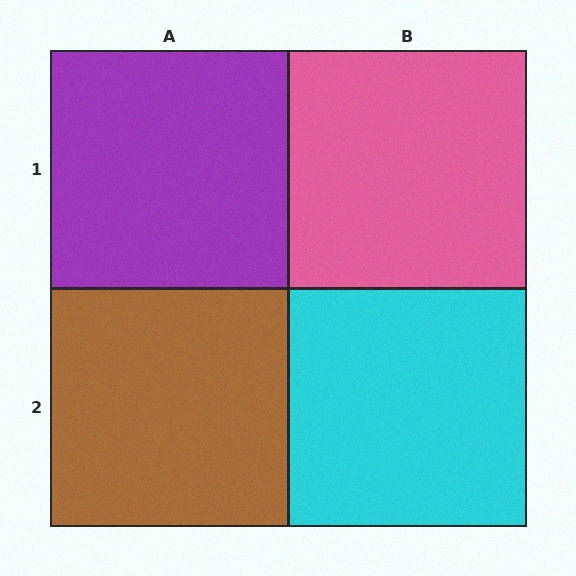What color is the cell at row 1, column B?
Pink.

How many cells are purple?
1 cell is purple.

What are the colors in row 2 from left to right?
Brown, cyan.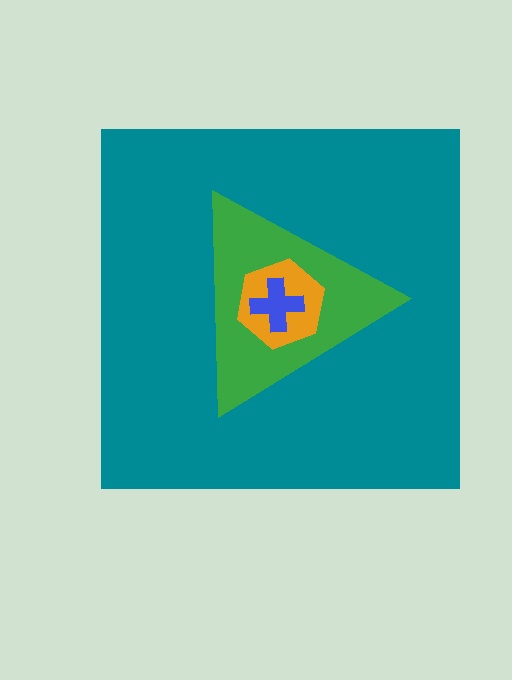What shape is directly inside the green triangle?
The orange hexagon.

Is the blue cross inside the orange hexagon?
Yes.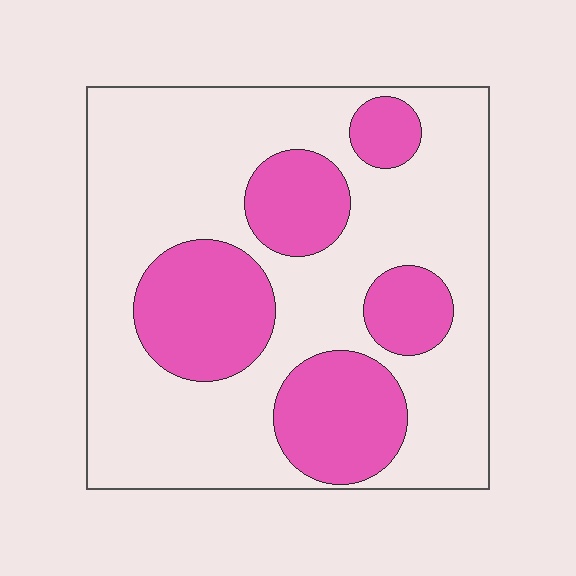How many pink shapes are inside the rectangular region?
5.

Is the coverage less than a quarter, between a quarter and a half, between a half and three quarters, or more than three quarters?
Between a quarter and a half.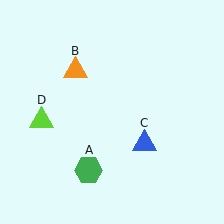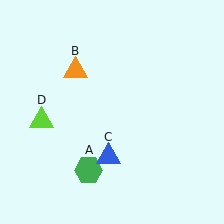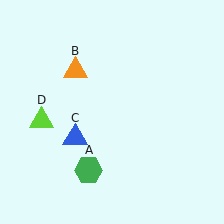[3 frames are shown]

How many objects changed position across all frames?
1 object changed position: blue triangle (object C).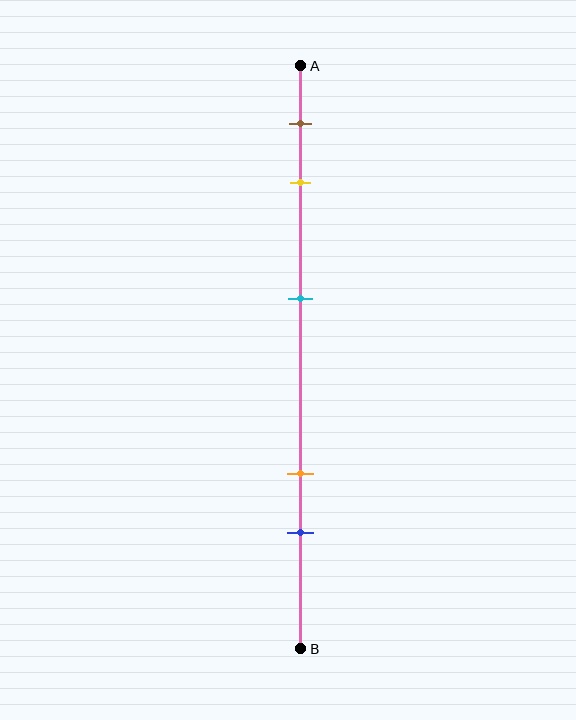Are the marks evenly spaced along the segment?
No, the marks are not evenly spaced.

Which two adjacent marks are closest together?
The brown and yellow marks are the closest adjacent pair.